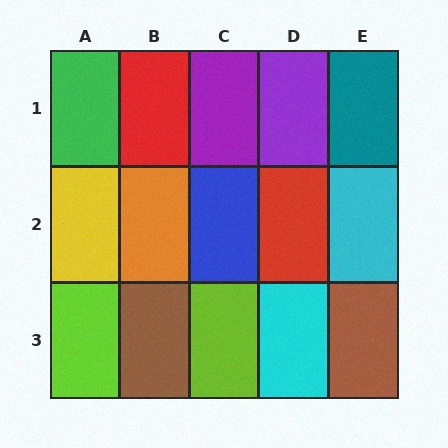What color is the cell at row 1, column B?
Red.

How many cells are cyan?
2 cells are cyan.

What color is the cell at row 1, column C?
Purple.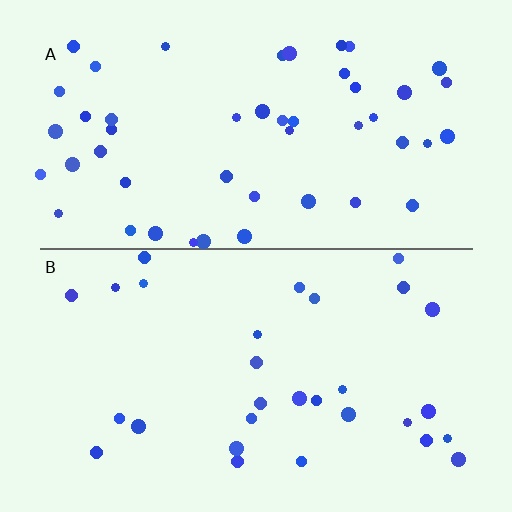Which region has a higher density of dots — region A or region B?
A (the top).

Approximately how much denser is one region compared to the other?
Approximately 1.6× — region A over region B.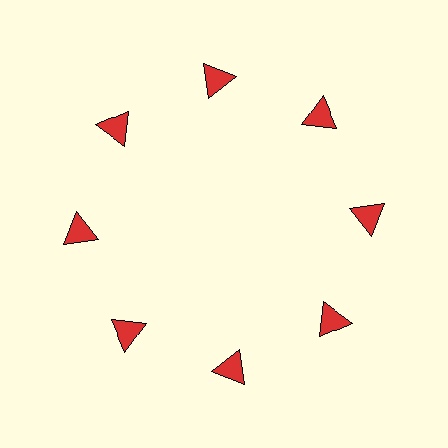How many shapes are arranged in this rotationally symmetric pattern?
There are 8 shapes, arranged in 8 groups of 1.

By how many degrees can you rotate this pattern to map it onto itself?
The pattern maps onto itself every 45 degrees of rotation.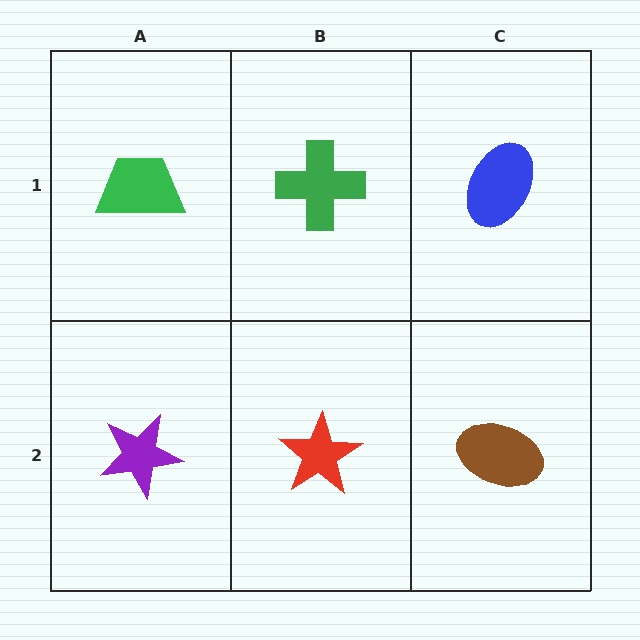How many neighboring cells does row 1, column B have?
3.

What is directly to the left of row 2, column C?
A red star.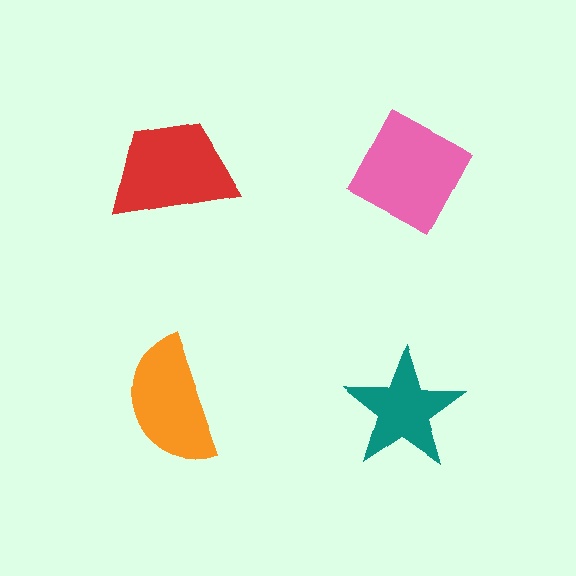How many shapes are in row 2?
2 shapes.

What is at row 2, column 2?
A teal star.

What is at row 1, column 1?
A red trapezoid.